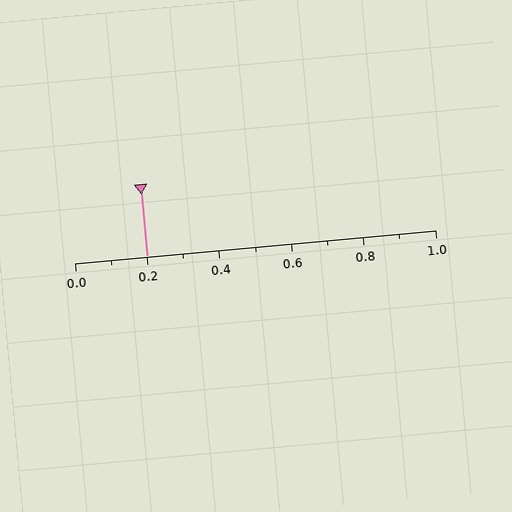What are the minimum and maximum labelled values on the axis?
The axis runs from 0.0 to 1.0.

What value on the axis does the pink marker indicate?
The marker indicates approximately 0.2.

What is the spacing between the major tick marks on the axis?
The major ticks are spaced 0.2 apart.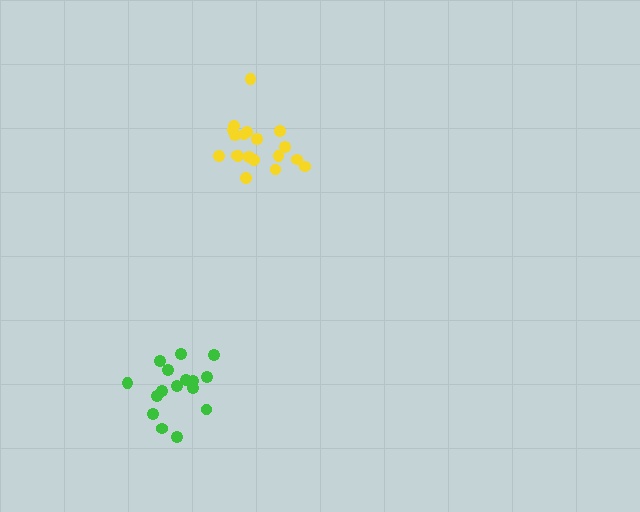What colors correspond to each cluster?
The clusters are colored: green, yellow.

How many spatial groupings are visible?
There are 2 spatial groupings.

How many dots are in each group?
Group 1: 16 dots, Group 2: 19 dots (35 total).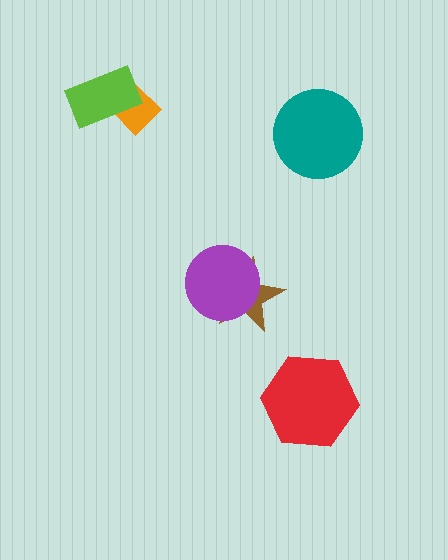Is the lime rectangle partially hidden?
No, no other shape covers it.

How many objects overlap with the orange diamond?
1 object overlaps with the orange diamond.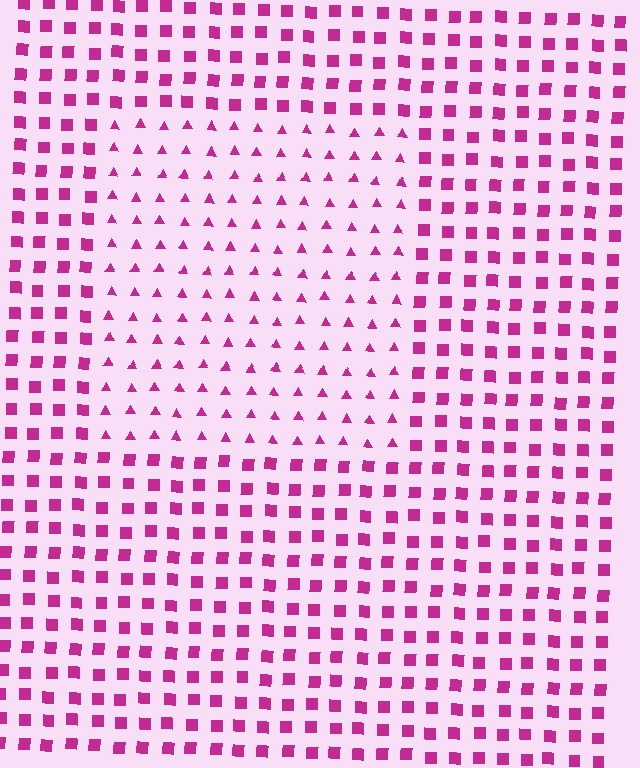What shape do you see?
I see a rectangle.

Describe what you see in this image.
The image is filled with small magenta elements arranged in a uniform grid. A rectangle-shaped region contains triangles, while the surrounding area contains squares. The boundary is defined purely by the change in element shape.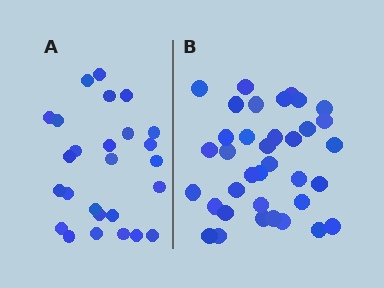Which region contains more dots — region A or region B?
Region B (the right region) has more dots.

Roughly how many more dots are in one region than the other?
Region B has roughly 10 or so more dots than region A.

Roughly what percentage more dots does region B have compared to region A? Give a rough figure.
About 40% more.